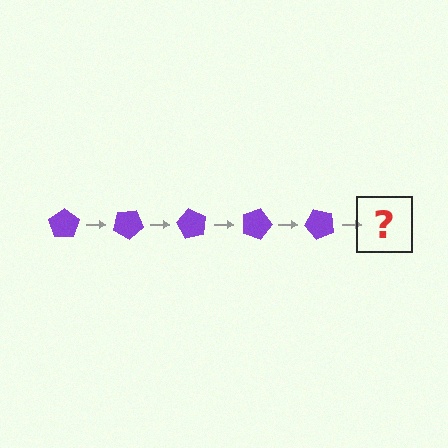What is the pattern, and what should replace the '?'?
The pattern is that the pentagon rotates 30 degrees each step. The '?' should be a purple pentagon rotated 150 degrees.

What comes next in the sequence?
The next element should be a purple pentagon rotated 150 degrees.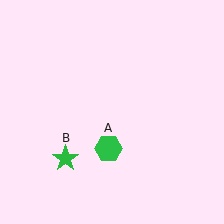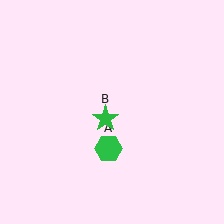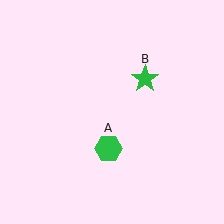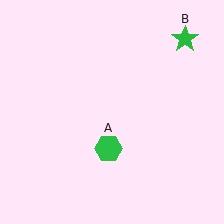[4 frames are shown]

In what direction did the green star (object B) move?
The green star (object B) moved up and to the right.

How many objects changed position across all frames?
1 object changed position: green star (object B).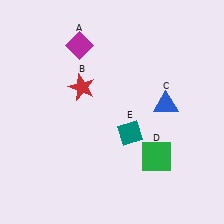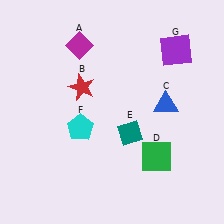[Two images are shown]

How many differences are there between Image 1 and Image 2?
There are 2 differences between the two images.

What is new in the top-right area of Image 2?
A purple square (G) was added in the top-right area of Image 2.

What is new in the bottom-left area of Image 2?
A cyan pentagon (F) was added in the bottom-left area of Image 2.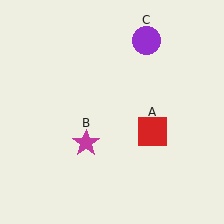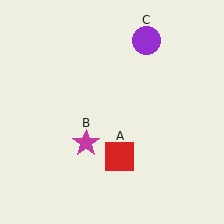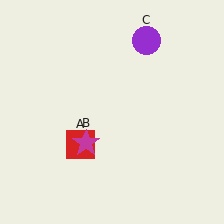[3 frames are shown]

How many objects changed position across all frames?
1 object changed position: red square (object A).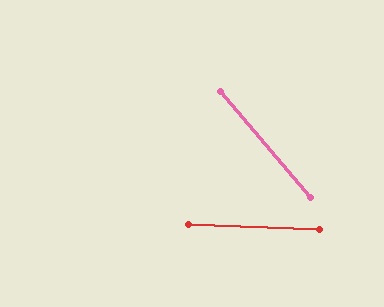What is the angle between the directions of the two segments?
Approximately 48 degrees.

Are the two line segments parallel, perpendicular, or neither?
Neither parallel nor perpendicular — they differ by about 48°.